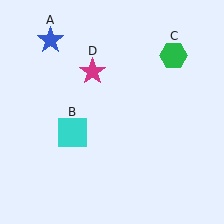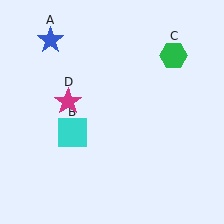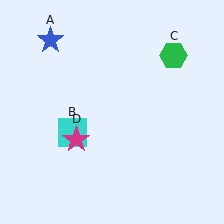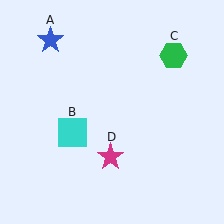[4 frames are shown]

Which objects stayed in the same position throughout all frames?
Blue star (object A) and cyan square (object B) and green hexagon (object C) remained stationary.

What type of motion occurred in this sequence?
The magenta star (object D) rotated counterclockwise around the center of the scene.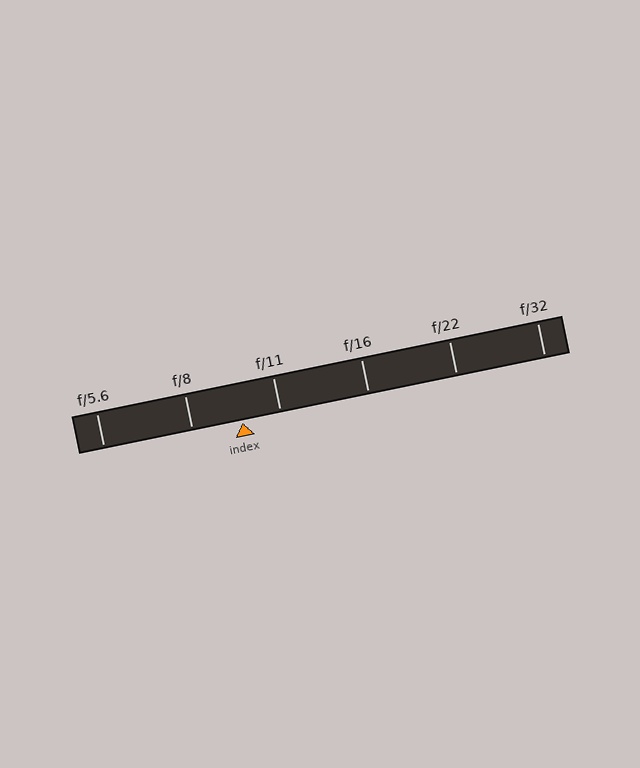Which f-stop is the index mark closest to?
The index mark is closest to f/11.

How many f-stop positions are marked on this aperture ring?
There are 6 f-stop positions marked.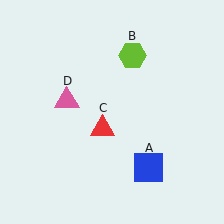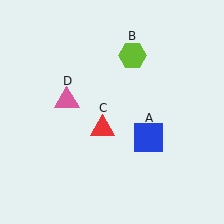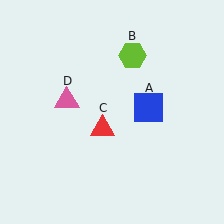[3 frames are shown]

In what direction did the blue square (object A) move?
The blue square (object A) moved up.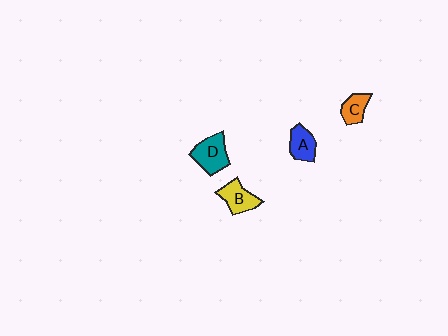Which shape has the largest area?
Shape D (teal).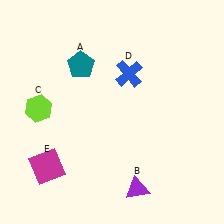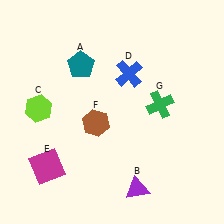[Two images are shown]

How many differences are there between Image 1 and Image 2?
There are 2 differences between the two images.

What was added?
A brown hexagon (F), a green cross (G) were added in Image 2.